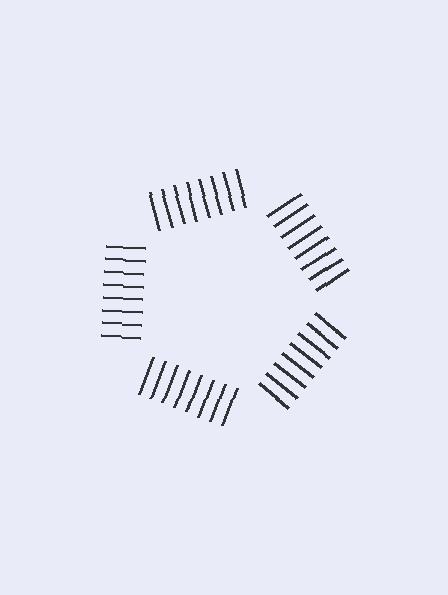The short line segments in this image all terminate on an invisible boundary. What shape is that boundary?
An illusory pentagon — the line segments terminate on its edges but no continuous stroke is drawn.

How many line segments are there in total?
40 — 8 along each of the 5 edges.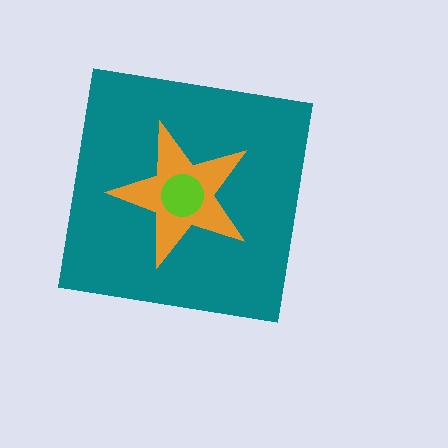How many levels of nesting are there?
3.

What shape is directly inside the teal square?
The orange star.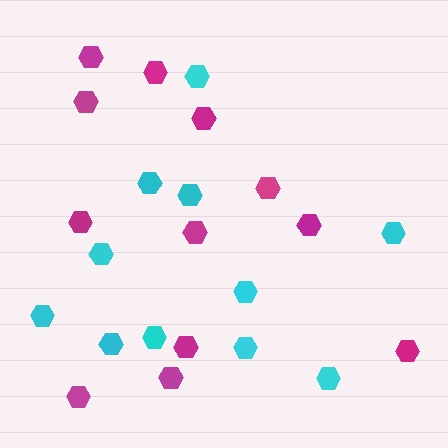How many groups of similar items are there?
There are 2 groups: one group of cyan hexagons (11) and one group of magenta hexagons (12).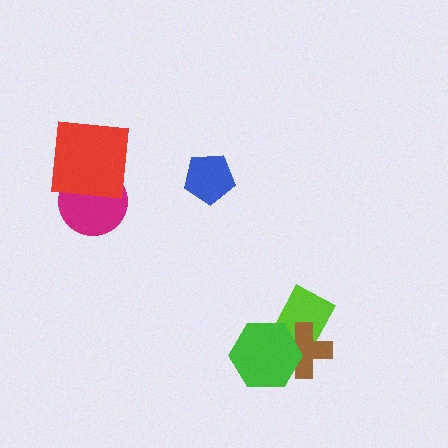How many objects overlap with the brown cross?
2 objects overlap with the brown cross.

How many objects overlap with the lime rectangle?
2 objects overlap with the lime rectangle.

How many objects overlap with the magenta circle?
1 object overlaps with the magenta circle.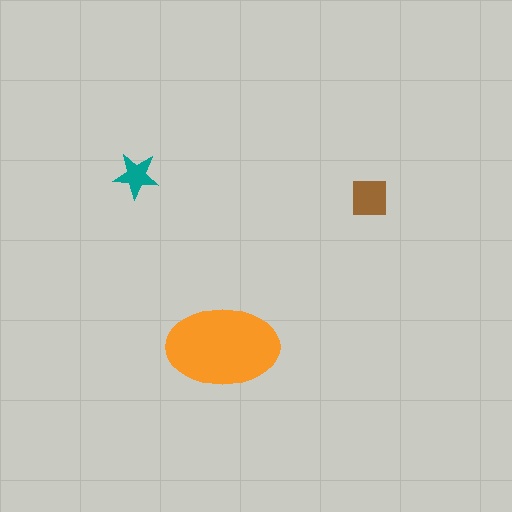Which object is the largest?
The orange ellipse.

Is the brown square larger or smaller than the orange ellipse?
Smaller.